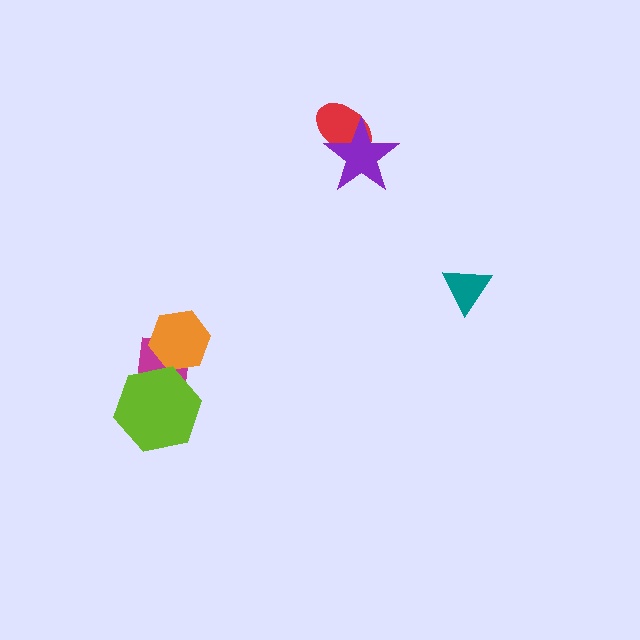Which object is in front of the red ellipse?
The purple star is in front of the red ellipse.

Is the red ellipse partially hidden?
Yes, it is partially covered by another shape.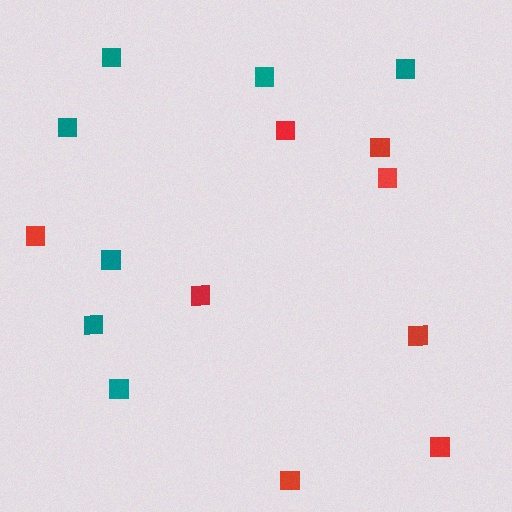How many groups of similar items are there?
There are 2 groups: one group of teal squares (7) and one group of red squares (8).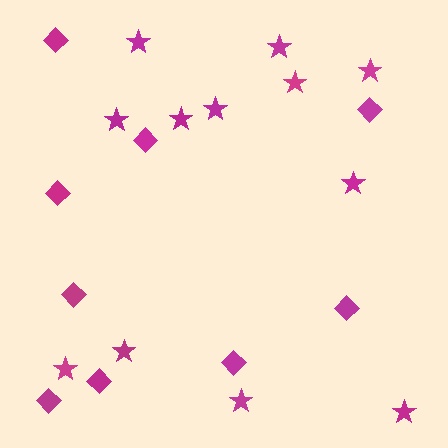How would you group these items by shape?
There are 2 groups: one group of diamonds (9) and one group of stars (12).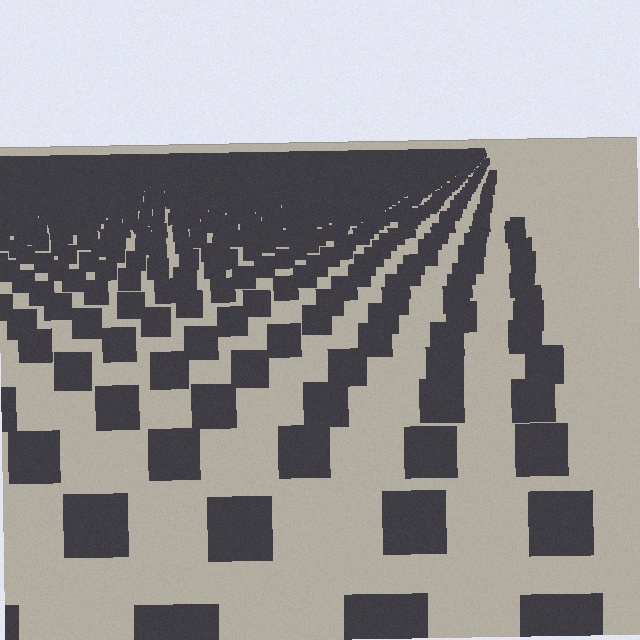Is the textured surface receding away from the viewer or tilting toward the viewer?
The surface is receding away from the viewer. Texture elements get smaller and denser toward the top.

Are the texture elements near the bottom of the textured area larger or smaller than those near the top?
Larger. Near the bottom, elements are closer to the viewer and appear at a bigger on-screen size.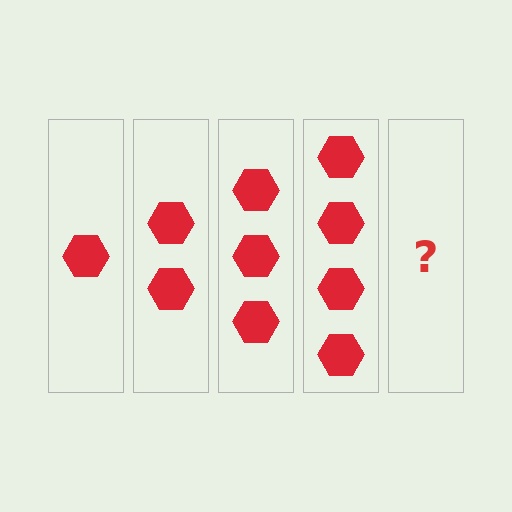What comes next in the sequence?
The next element should be 5 hexagons.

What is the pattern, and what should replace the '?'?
The pattern is that each step adds one more hexagon. The '?' should be 5 hexagons.